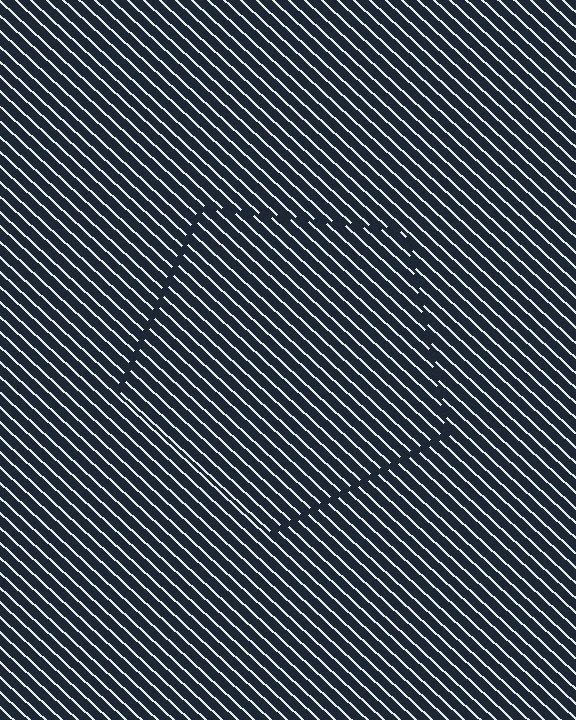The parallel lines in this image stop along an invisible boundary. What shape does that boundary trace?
An illusory pentagon. The interior of the shape contains the same grating, shifted by half a period — the contour is defined by the phase discontinuity where line-ends from the inner and outer gratings abut.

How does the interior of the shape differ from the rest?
The interior of the shape contains the same grating, shifted by half a period — the contour is defined by the phase discontinuity where line-ends from the inner and outer gratings abut.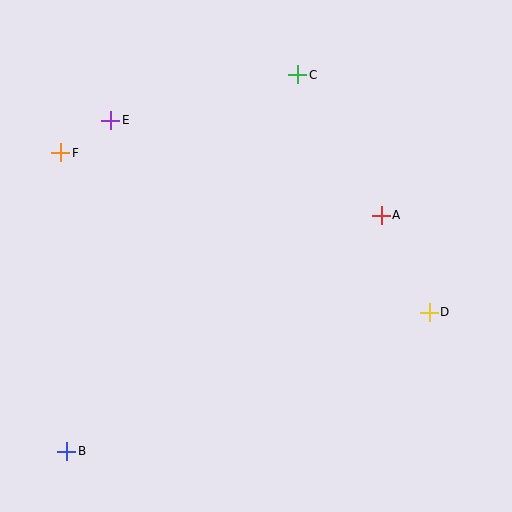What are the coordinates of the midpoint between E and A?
The midpoint between E and A is at (246, 168).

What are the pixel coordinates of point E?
Point E is at (111, 120).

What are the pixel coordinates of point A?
Point A is at (381, 215).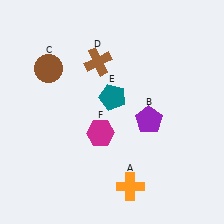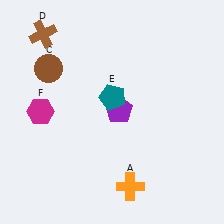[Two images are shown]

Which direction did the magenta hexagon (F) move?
The magenta hexagon (F) moved left.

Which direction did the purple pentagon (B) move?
The purple pentagon (B) moved left.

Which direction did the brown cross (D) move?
The brown cross (D) moved left.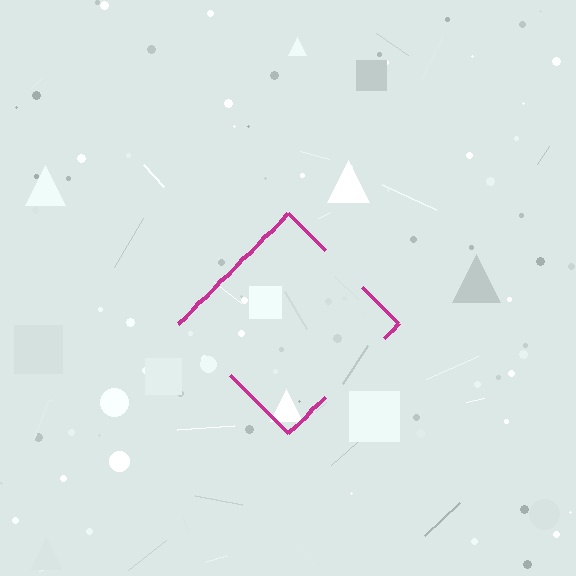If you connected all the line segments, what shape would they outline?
They would outline a diamond.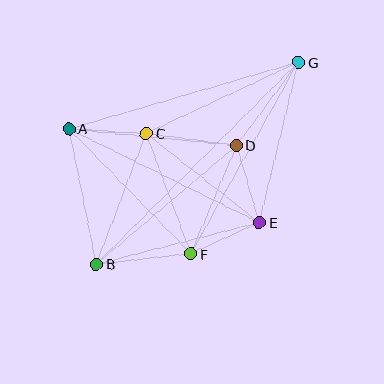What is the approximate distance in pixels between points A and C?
The distance between A and C is approximately 77 pixels.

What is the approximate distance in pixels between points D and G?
The distance between D and G is approximately 103 pixels.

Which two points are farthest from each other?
Points B and G are farthest from each other.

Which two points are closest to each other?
Points E and F are closest to each other.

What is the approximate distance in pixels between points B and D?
The distance between B and D is approximately 184 pixels.